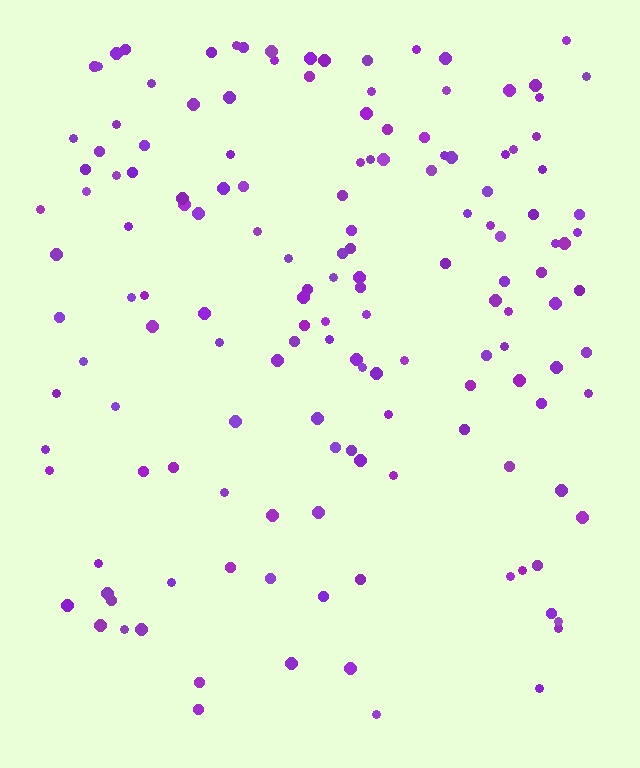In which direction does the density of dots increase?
From bottom to top, with the top side densest.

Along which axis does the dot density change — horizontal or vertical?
Vertical.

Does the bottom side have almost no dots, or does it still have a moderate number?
Still a moderate number, just noticeably fewer than the top.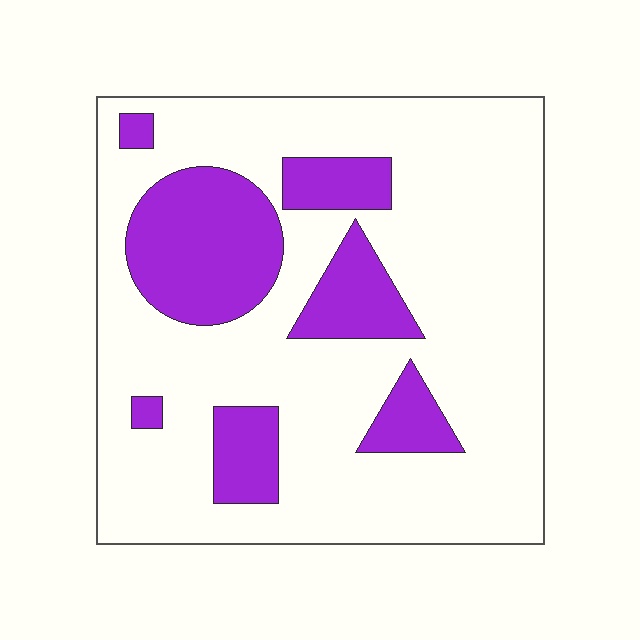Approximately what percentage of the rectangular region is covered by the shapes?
Approximately 25%.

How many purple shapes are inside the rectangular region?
7.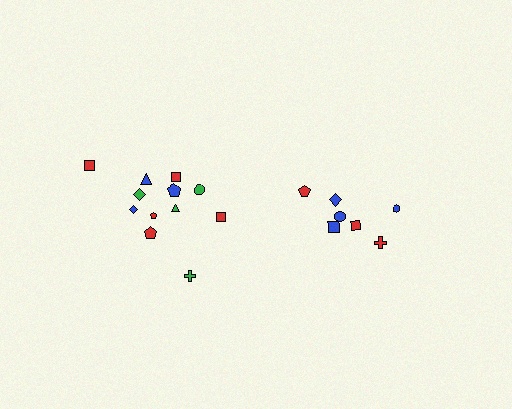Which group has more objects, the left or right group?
The left group.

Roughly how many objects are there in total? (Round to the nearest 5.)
Roughly 20 objects in total.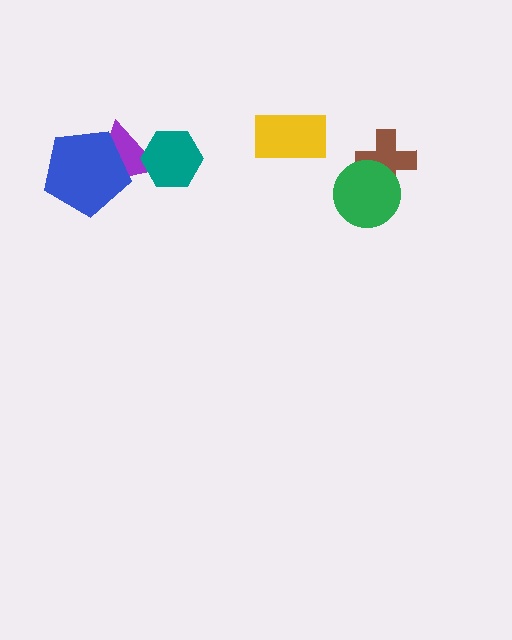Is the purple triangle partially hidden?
Yes, it is partially covered by another shape.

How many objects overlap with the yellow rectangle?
0 objects overlap with the yellow rectangle.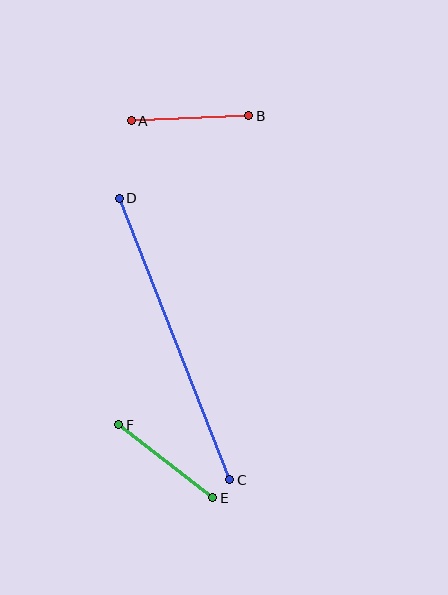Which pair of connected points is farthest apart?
Points C and D are farthest apart.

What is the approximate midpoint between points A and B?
The midpoint is at approximately (190, 118) pixels.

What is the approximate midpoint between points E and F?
The midpoint is at approximately (166, 461) pixels.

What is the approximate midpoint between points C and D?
The midpoint is at approximately (174, 339) pixels.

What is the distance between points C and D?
The distance is approximately 302 pixels.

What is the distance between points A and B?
The distance is approximately 118 pixels.